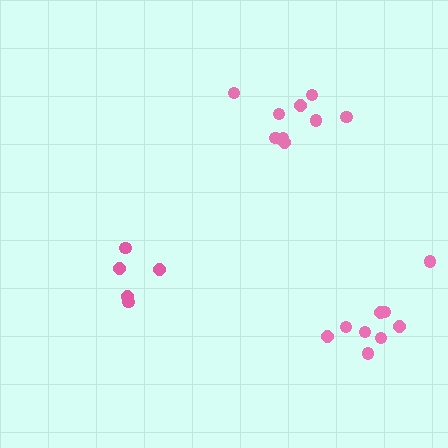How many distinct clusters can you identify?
There are 3 distinct clusters.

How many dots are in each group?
Group 1: 5 dots, Group 2: 9 dots, Group 3: 9 dots (23 total).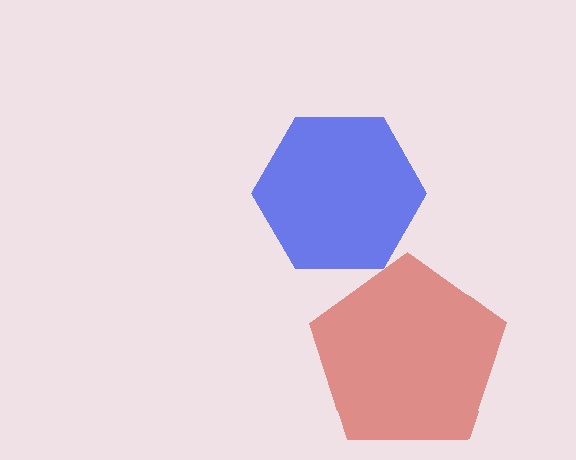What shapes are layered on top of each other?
The layered shapes are: a red pentagon, a blue hexagon.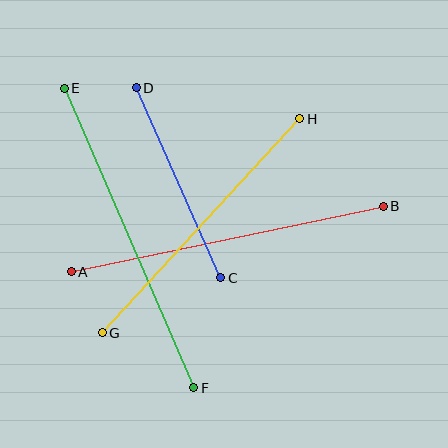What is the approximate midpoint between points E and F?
The midpoint is at approximately (129, 238) pixels.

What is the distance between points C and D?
The distance is approximately 208 pixels.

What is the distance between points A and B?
The distance is approximately 318 pixels.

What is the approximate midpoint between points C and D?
The midpoint is at approximately (179, 183) pixels.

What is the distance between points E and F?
The distance is approximately 326 pixels.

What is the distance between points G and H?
The distance is approximately 291 pixels.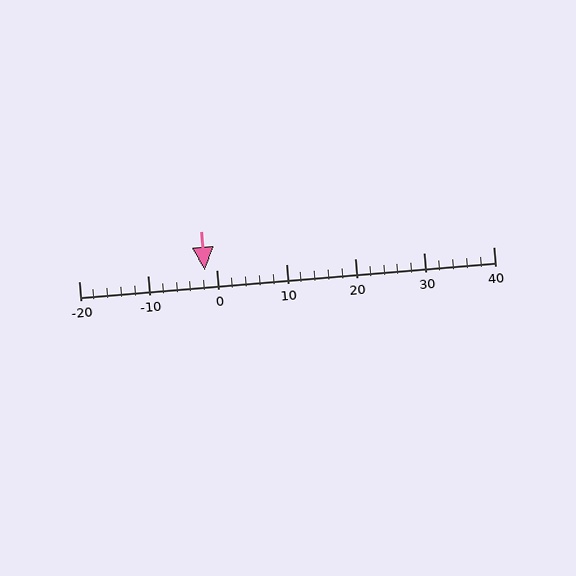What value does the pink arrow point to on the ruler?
The pink arrow points to approximately -2.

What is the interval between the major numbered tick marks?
The major tick marks are spaced 10 units apart.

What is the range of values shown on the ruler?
The ruler shows values from -20 to 40.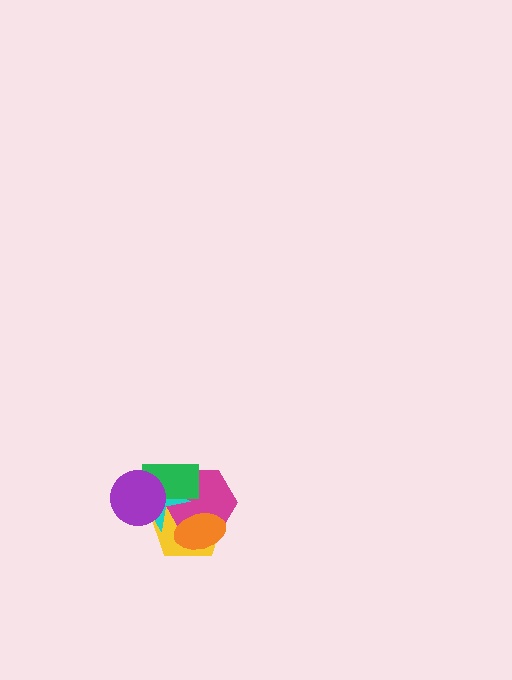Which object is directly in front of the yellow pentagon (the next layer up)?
The magenta hexagon is directly in front of the yellow pentagon.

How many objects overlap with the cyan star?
4 objects overlap with the cyan star.